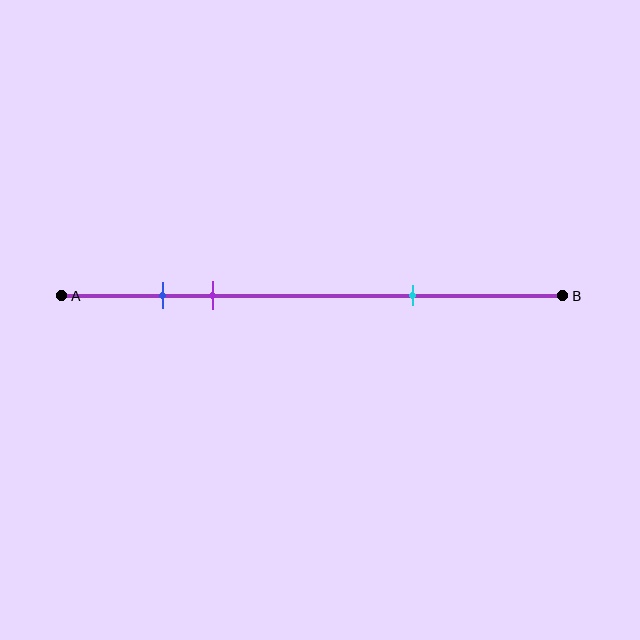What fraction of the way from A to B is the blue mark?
The blue mark is approximately 20% (0.2) of the way from A to B.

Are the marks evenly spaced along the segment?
No, the marks are not evenly spaced.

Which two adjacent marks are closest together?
The blue and purple marks are the closest adjacent pair.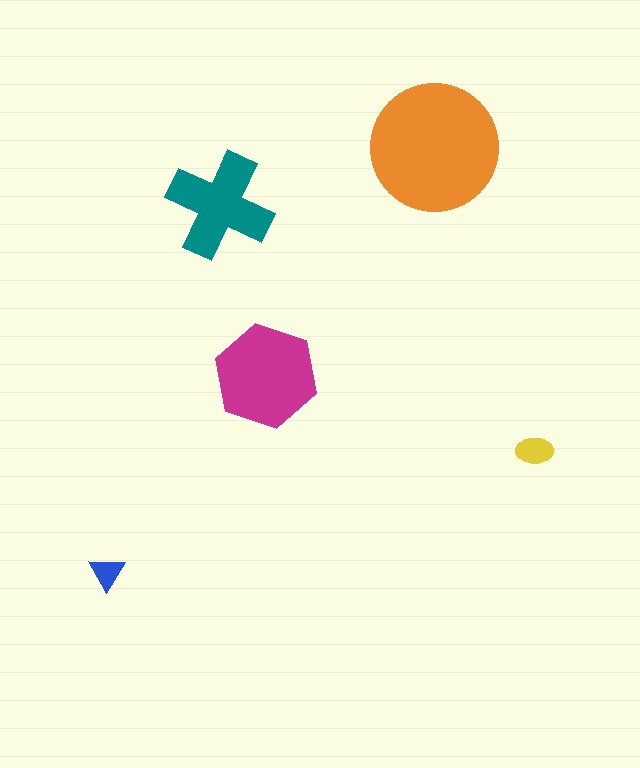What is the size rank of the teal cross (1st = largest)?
3rd.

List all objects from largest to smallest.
The orange circle, the magenta hexagon, the teal cross, the yellow ellipse, the blue triangle.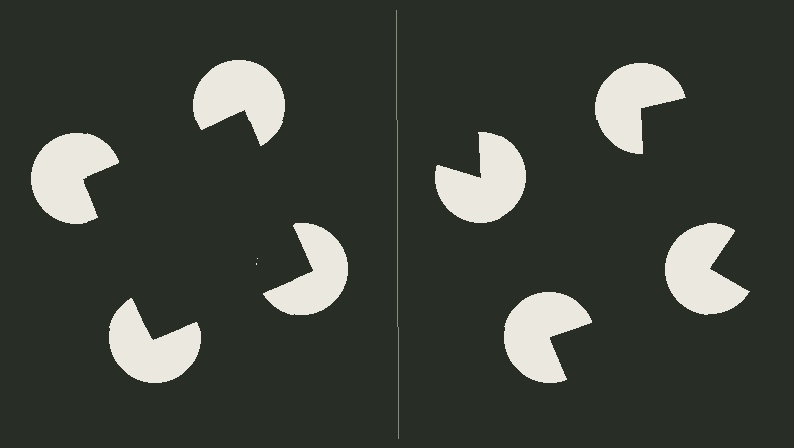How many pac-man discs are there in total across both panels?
8 — 4 on each side.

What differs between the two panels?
The pac-man discs are positioned identically on both sides; only the wedge orientations differ. On the left they align to a square; on the right they are misaligned.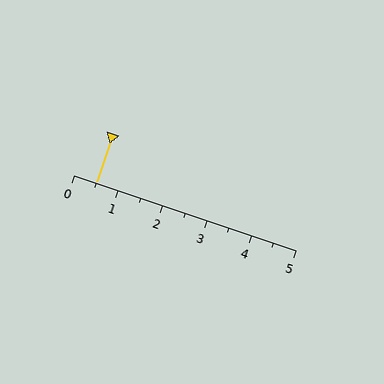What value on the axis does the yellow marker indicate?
The marker indicates approximately 0.5.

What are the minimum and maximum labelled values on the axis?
The axis runs from 0 to 5.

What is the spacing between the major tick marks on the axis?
The major ticks are spaced 1 apart.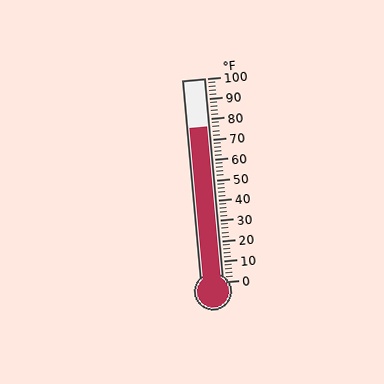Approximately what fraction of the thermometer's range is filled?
The thermometer is filled to approximately 75% of its range.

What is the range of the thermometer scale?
The thermometer scale ranges from 0°F to 100°F.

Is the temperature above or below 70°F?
The temperature is above 70°F.